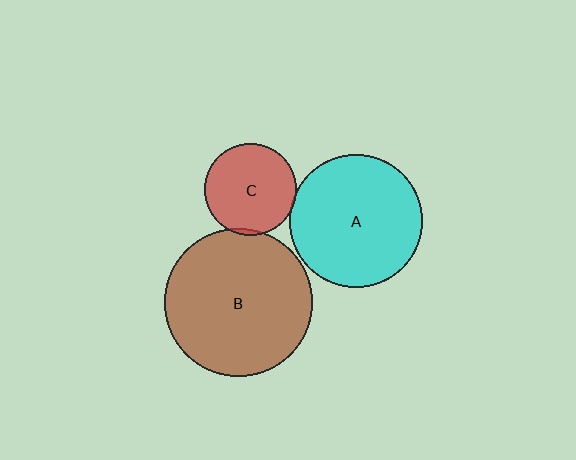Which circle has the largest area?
Circle B (brown).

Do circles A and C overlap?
Yes.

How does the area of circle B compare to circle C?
Approximately 2.6 times.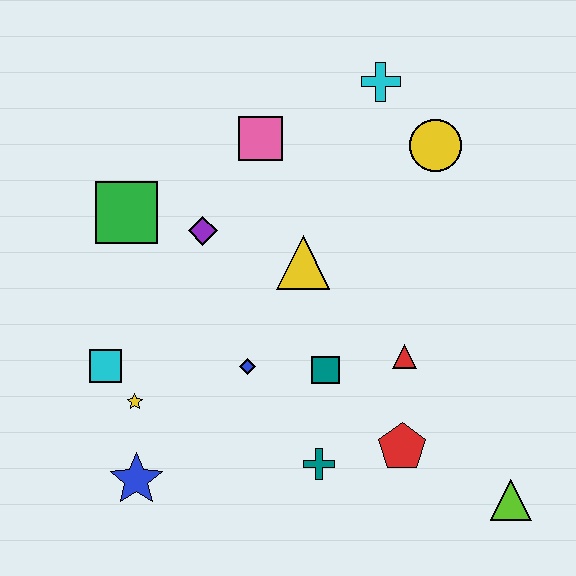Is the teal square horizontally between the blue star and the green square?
No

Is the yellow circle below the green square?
No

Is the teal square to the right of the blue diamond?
Yes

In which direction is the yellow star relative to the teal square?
The yellow star is to the left of the teal square.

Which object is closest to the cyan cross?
The yellow circle is closest to the cyan cross.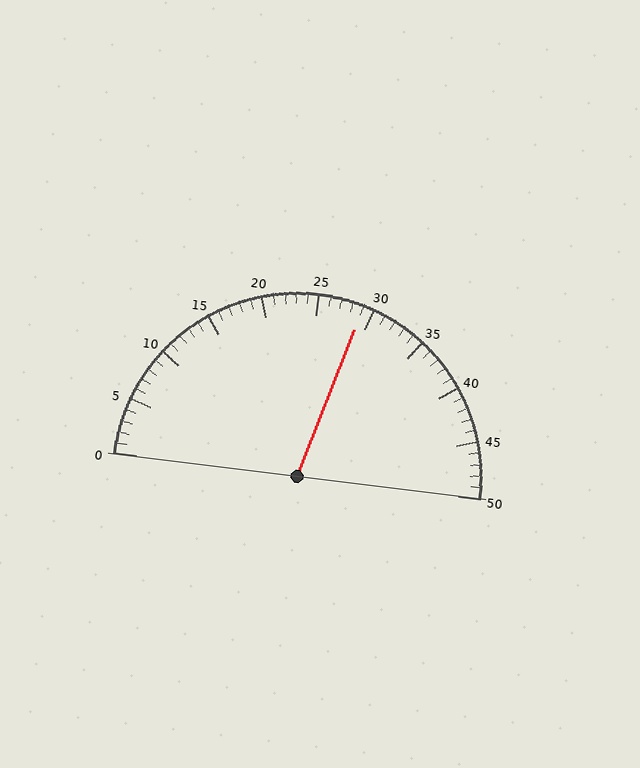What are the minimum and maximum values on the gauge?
The gauge ranges from 0 to 50.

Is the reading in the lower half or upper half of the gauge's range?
The reading is in the upper half of the range (0 to 50).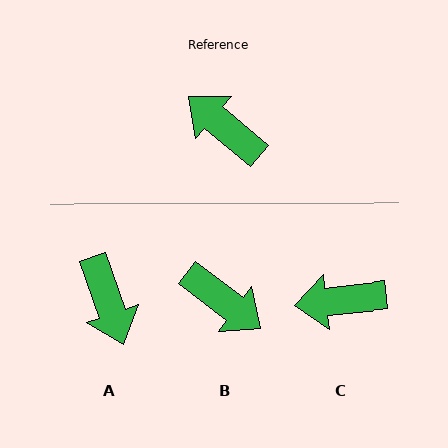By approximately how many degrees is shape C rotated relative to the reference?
Approximately 46 degrees counter-clockwise.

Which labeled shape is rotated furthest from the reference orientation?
B, about 177 degrees away.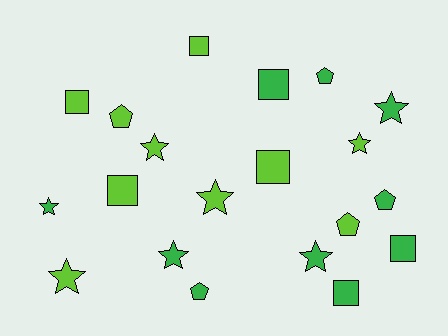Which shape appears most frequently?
Star, with 8 objects.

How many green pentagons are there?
There are 3 green pentagons.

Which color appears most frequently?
Green, with 10 objects.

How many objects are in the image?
There are 20 objects.